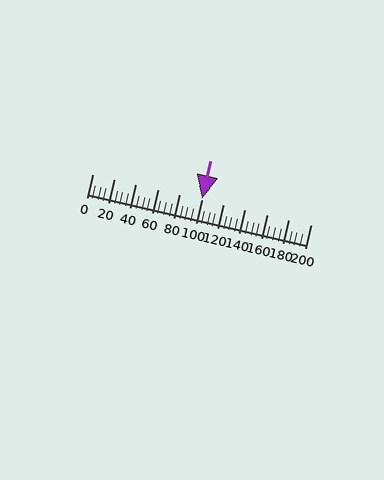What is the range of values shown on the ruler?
The ruler shows values from 0 to 200.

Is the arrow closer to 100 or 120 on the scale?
The arrow is closer to 100.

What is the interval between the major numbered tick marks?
The major tick marks are spaced 20 units apart.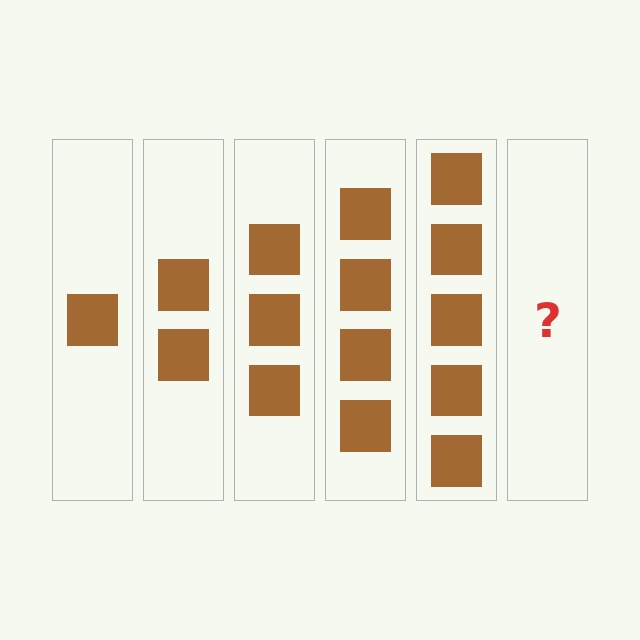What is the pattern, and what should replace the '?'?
The pattern is that each step adds one more square. The '?' should be 6 squares.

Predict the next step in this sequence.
The next step is 6 squares.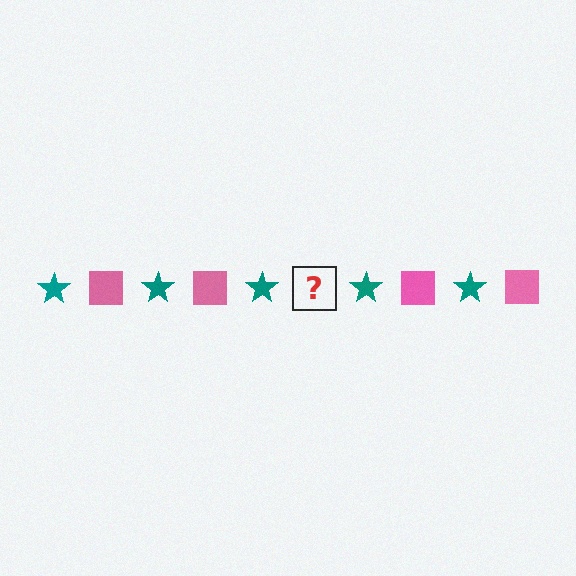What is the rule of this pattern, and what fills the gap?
The rule is that the pattern alternates between teal star and pink square. The gap should be filled with a pink square.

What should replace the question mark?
The question mark should be replaced with a pink square.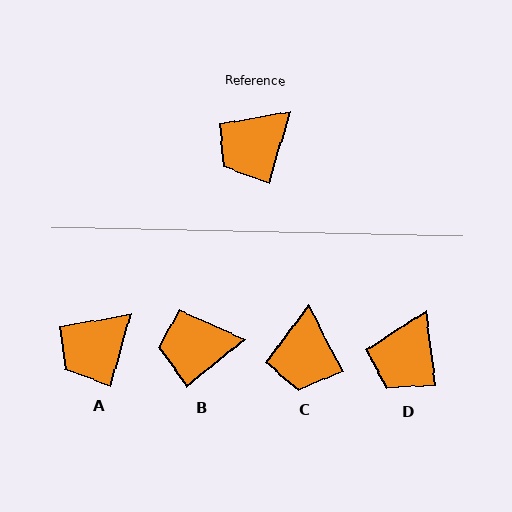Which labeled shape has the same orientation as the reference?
A.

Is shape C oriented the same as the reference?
No, it is off by about 44 degrees.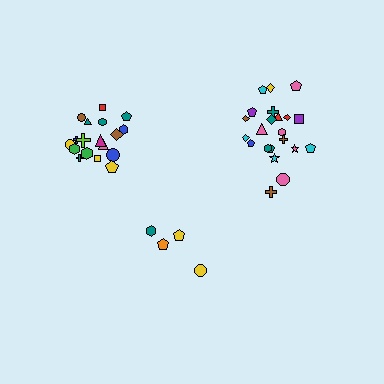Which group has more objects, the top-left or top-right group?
The top-right group.